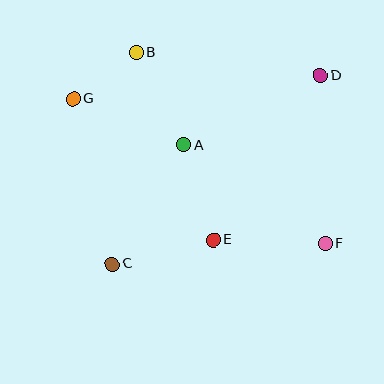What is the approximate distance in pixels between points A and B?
The distance between A and B is approximately 104 pixels.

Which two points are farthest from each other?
Points F and G are farthest from each other.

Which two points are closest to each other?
Points B and G are closest to each other.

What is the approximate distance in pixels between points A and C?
The distance between A and C is approximately 139 pixels.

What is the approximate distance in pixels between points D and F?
The distance between D and F is approximately 168 pixels.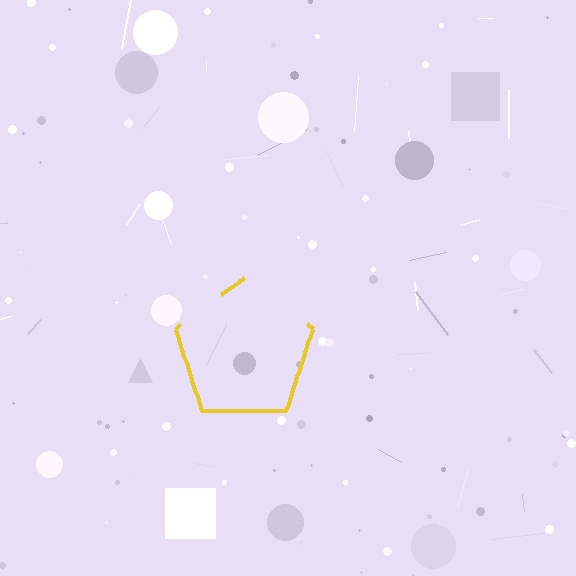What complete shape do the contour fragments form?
The contour fragments form a pentagon.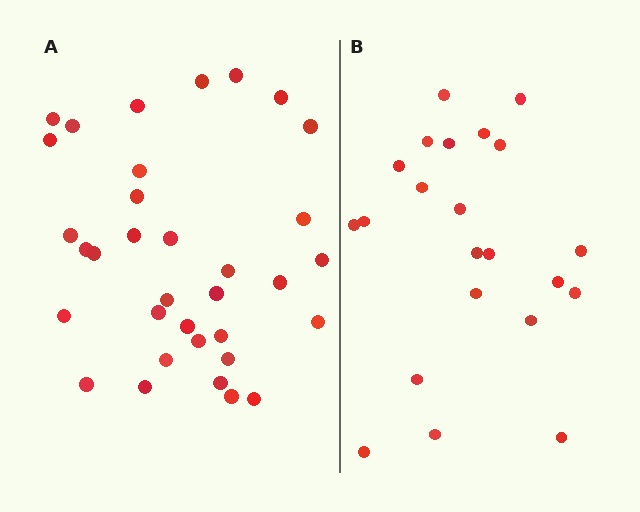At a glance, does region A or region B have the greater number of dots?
Region A (the left region) has more dots.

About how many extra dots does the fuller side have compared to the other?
Region A has roughly 12 or so more dots than region B.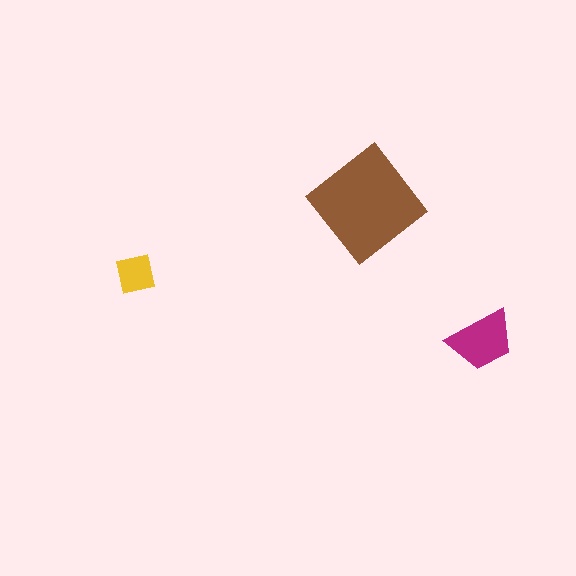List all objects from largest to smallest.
The brown diamond, the magenta trapezoid, the yellow square.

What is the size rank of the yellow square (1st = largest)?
3rd.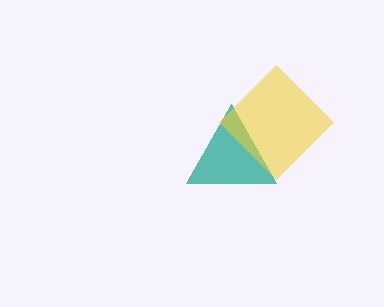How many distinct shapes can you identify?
There are 2 distinct shapes: a teal triangle, a yellow diamond.